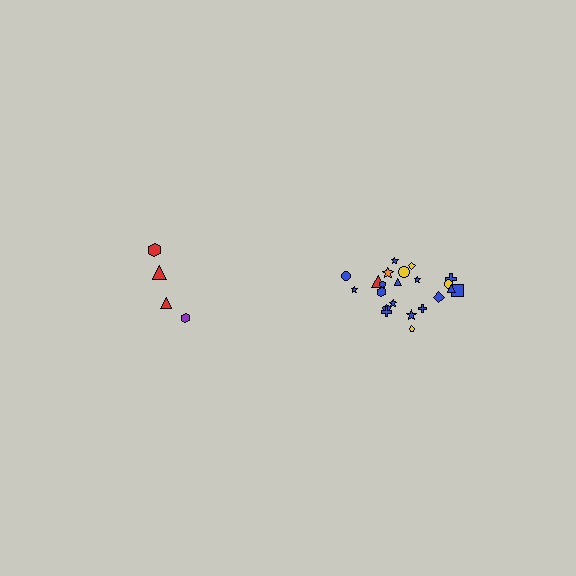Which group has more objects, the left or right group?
The right group.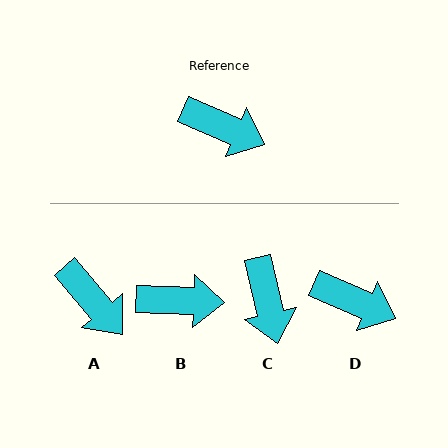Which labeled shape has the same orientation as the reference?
D.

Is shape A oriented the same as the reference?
No, it is off by about 26 degrees.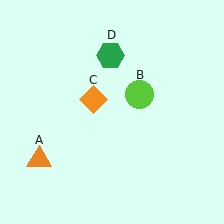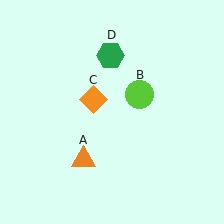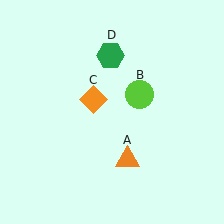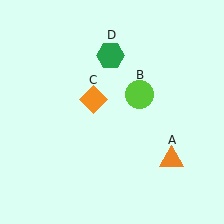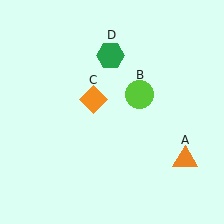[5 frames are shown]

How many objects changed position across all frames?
1 object changed position: orange triangle (object A).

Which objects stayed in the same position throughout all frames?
Lime circle (object B) and orange diamond (object C) and green hexagon (object D) remained stationary.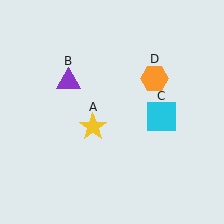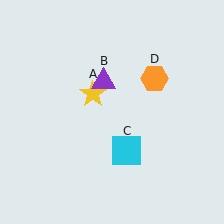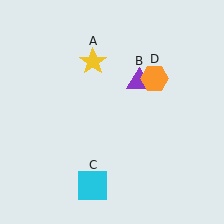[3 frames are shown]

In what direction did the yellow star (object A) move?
The yellow star (object A) moved up.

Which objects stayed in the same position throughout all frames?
Orange hexagon (object D) remained stationary.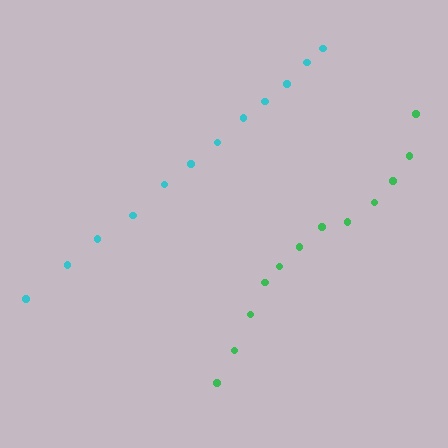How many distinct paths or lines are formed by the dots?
There are 2 distinct paths.